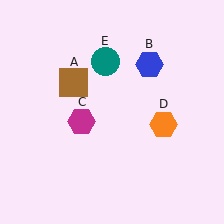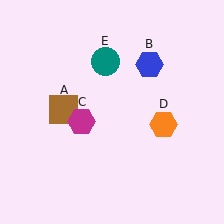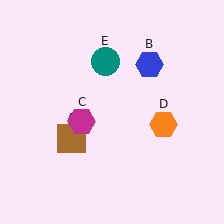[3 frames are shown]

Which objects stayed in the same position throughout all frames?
Blue hexagon (object B) and magenta hexagon (object C) and orange hexagon (object D) and teal circle (object E) remained stationary.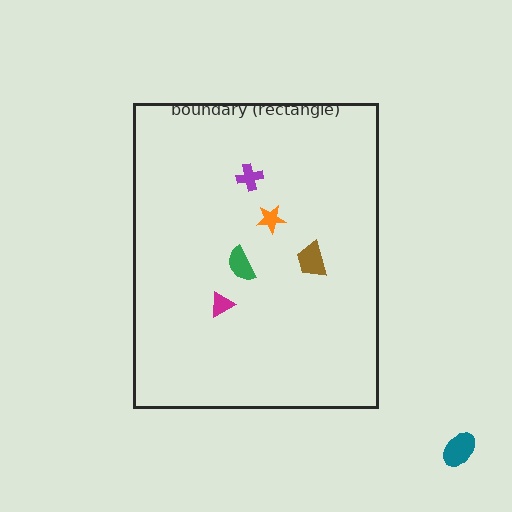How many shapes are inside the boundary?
5 inside, 1 outside.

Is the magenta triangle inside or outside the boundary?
Inside.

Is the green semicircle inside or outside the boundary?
Inside.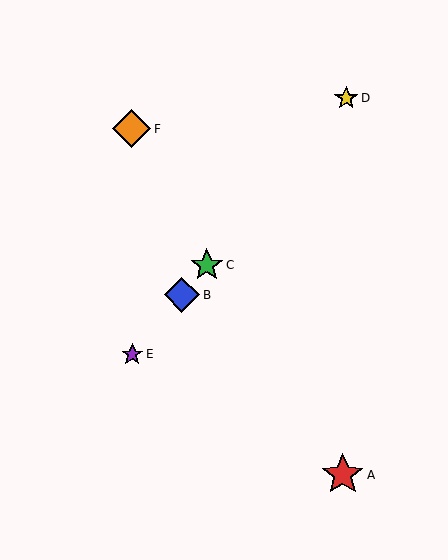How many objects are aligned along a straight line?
4 objects (B, C, D, E) are aligned along a straight line.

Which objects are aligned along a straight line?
Objects B, C, D, E are aligned along a straight line.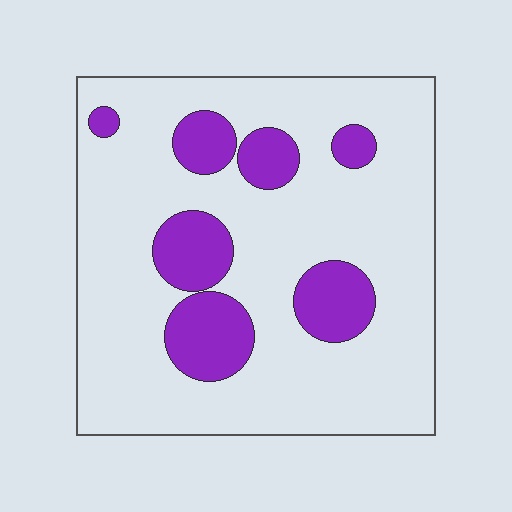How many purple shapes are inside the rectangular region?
7.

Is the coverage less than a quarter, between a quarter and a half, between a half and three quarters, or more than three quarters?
Less than a quarter.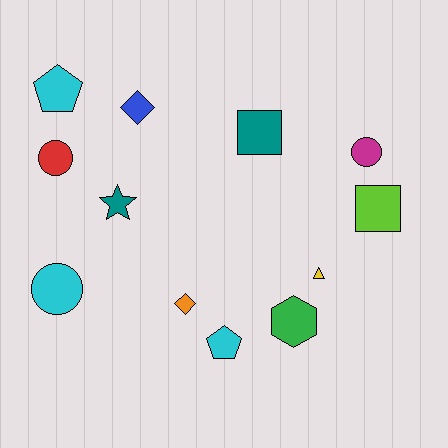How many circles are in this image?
There are 3 circles.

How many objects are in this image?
There are 12 objects.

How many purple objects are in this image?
There are no purple objects.